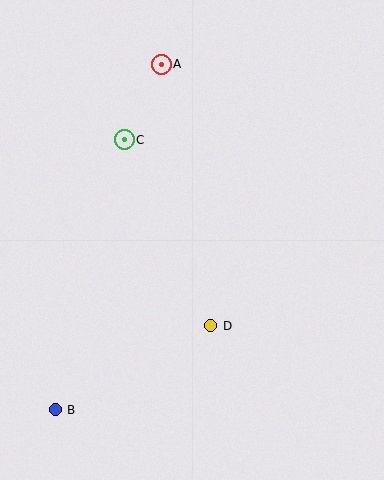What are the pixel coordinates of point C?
Point C is at (124, 140).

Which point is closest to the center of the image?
Point D at (211, 326) is closest to the center.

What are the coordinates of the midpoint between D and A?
The midpoint between D and A is at (186, 195).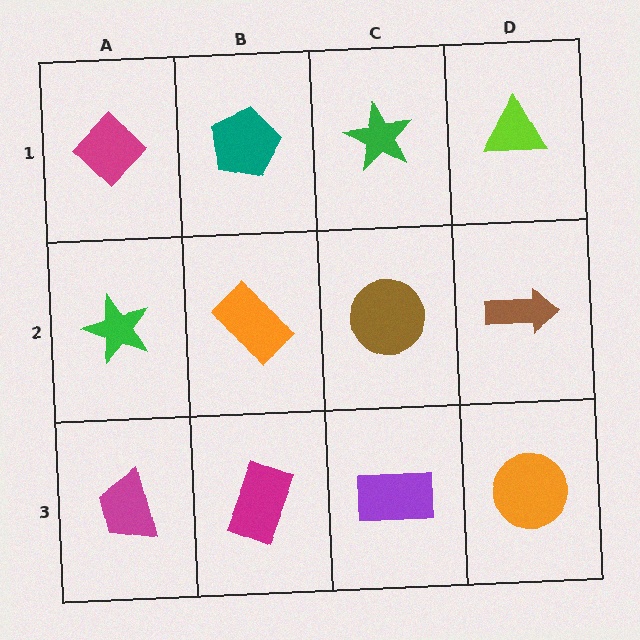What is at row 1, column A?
A magenta diamond.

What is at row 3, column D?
An orange circle.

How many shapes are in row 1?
4 shapes.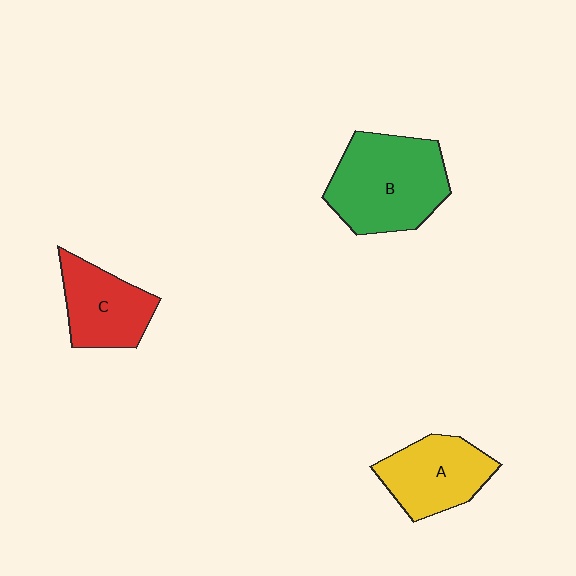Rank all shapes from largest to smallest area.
From largest to smallest: B (green), A (yellow), C (red).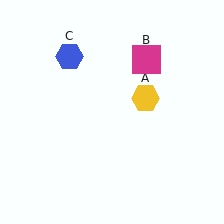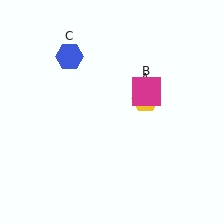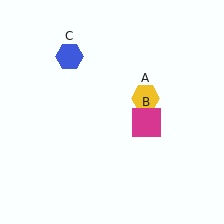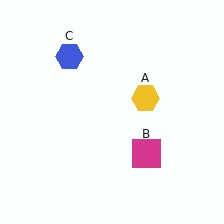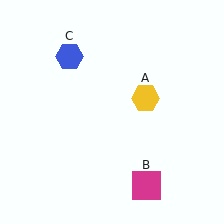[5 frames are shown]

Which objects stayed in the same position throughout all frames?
Yellow hexagon (object A) and blue hexagon (object C) remained stationary.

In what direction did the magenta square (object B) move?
The magenta square (object B) moved down.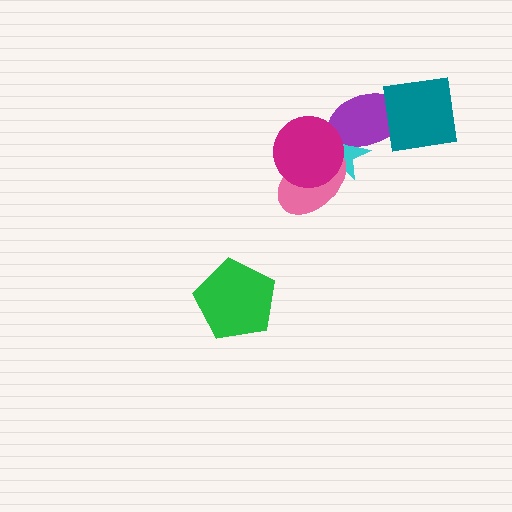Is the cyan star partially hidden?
Yes, it is partially covered by another shape.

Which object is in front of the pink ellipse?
The magenta circle is in front of the pink ellipse.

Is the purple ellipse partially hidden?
Yes, it is partially covered by another shape.